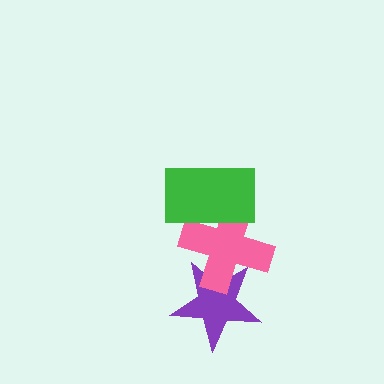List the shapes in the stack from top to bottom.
From top to bottom: the green rectangle, the pink cross, the purple star.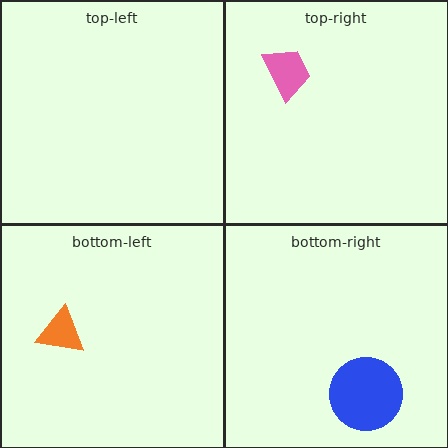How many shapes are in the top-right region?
1.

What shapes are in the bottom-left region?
The orange triangle.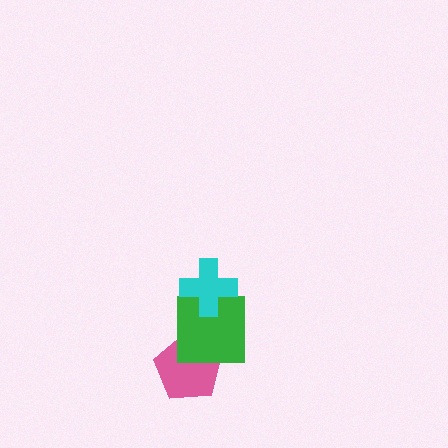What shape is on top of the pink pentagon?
The green square is on top of the pink pentagon.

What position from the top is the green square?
The green square is 2nd from the top.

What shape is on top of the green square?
The cyan cross is on top of the green square.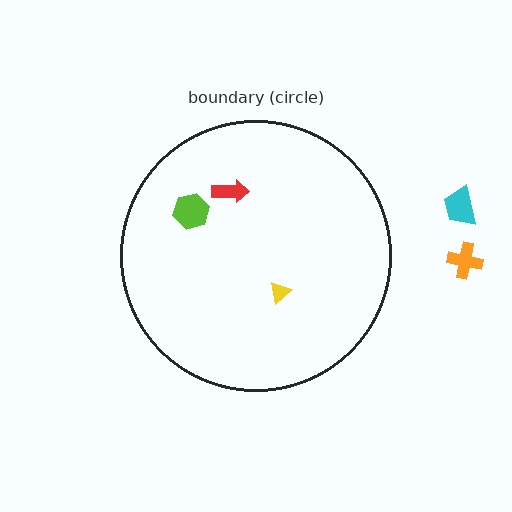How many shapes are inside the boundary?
3 inside, 2 outside.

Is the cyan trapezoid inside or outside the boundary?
Outside.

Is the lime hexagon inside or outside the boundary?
Inside.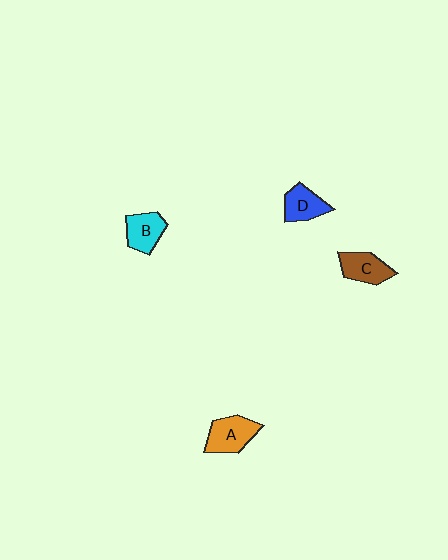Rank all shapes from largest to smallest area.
From largest to smallest: A (orange), C (brown), B (cyan), D (blue).